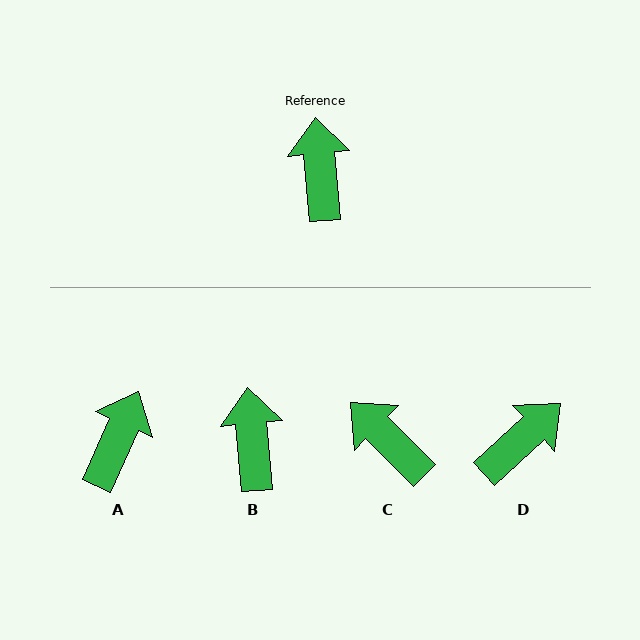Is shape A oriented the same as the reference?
No, it is off by about 29 degrees.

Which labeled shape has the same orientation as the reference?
B.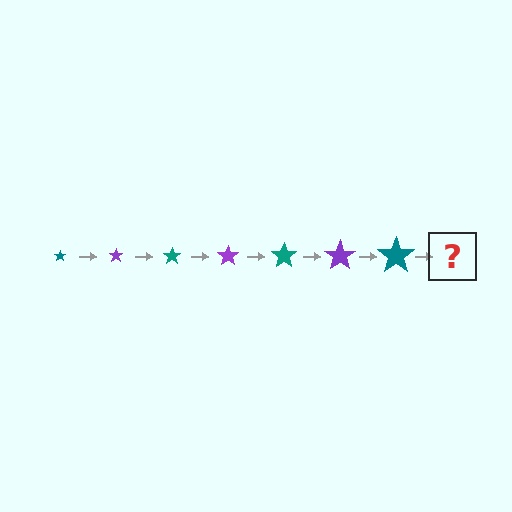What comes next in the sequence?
The next element should be a purple star, larger than the previous one.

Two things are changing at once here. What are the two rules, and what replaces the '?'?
The two rules are that the star grows larger each step and the color cycles through teal and purple. The '?' should be a purple star, larger than the previous one.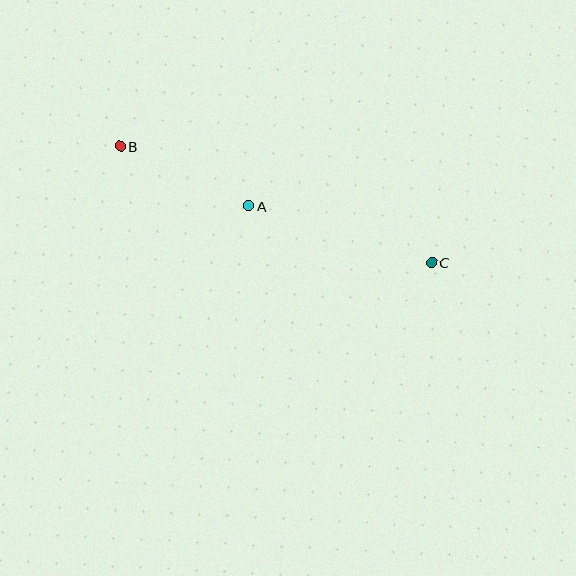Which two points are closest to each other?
Points A and B are closest to each other.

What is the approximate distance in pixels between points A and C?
The distance between A and C is approximately 192 pixels.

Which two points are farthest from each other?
Points B and C are farthest from each other.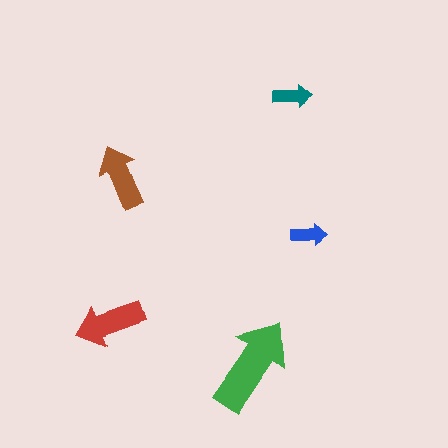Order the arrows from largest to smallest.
the green one, the red one, the brown one, the teal one, the blue one.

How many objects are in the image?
There are 5 objects in the image.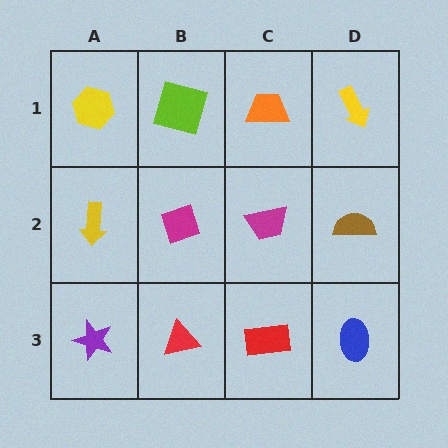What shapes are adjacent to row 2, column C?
An orange trapezoid (row 1, column C), a red rectangle (row 3, column C), a magenta diamond (row 2, column B), a brown semicircle (row 2, column D).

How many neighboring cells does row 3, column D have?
2.